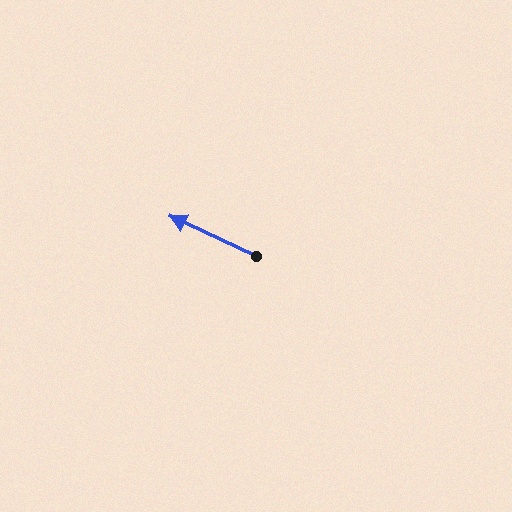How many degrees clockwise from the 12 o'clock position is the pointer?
Approximately 295 degrees.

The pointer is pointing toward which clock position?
Roughly 10 o'clock.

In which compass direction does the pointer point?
Northwest.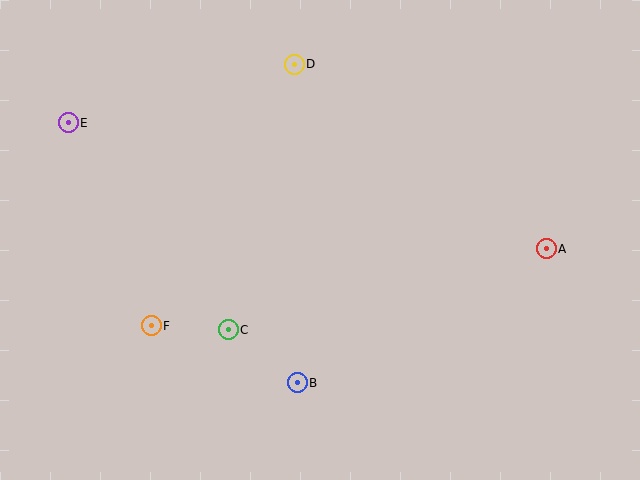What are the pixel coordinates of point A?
Point A is at (546, 249).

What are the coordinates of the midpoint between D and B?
The midpoint between D and B is at (296, 224).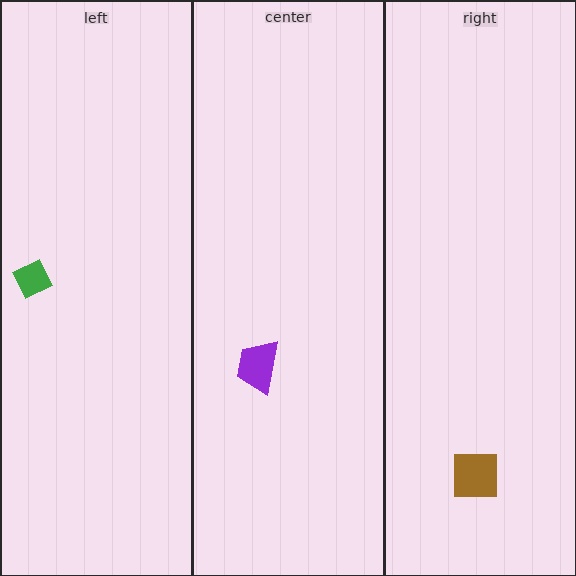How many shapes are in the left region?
1.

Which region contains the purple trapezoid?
The center region.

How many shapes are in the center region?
1.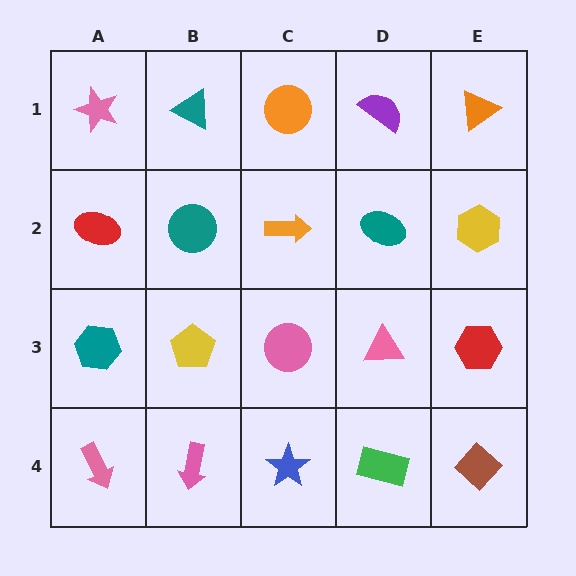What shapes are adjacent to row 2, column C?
An orange circle (row 1, column C), a pink circle (row 3, column C), a teal circle (row 2, column B), a teal ellipse (row 2, column D).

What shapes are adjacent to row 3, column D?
A teal ellipse (row 2, column D), a green rectangle (row 4, column D), a pink circle (row 3, column C), a red hexagon (row 3, column E).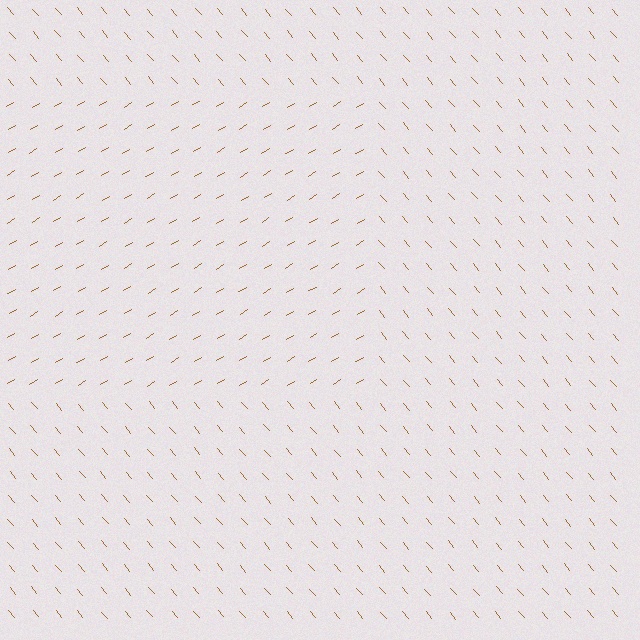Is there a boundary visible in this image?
Yes, there is a texture boundary formed by a change in line orientation.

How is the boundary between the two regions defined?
The boundary is defined purely by a change in line orientation (approximately 81 degrees difference). All lines are the same color and thickness.